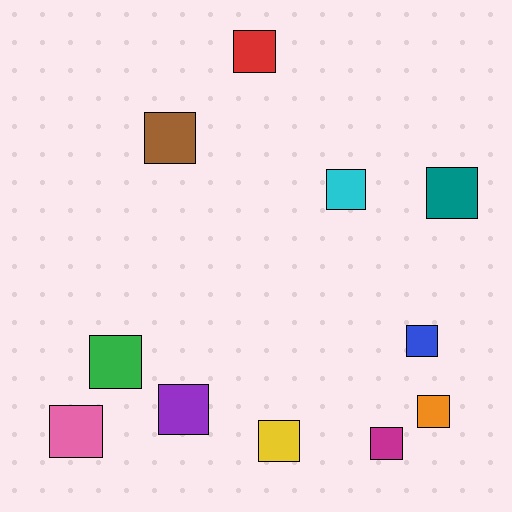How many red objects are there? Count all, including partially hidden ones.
There is 1 red object.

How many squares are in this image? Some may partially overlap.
There are 11 squares.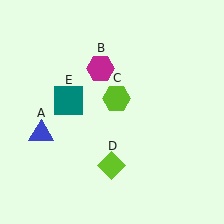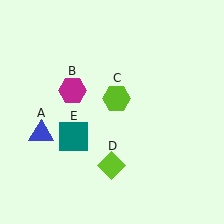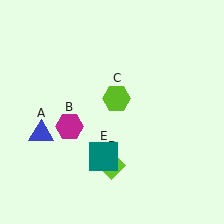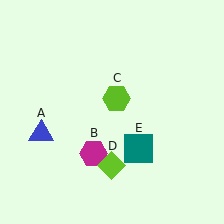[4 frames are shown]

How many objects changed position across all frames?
2 objects changed position: magenta hexagon (object B), teal square (object E).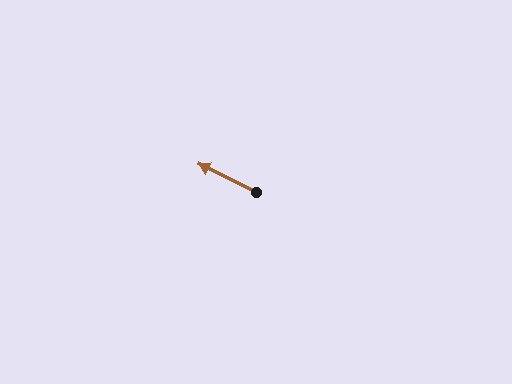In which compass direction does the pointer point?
Northwest.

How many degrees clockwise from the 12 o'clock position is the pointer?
Approximately 296 degrees.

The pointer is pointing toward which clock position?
Roughly 10 o'clock.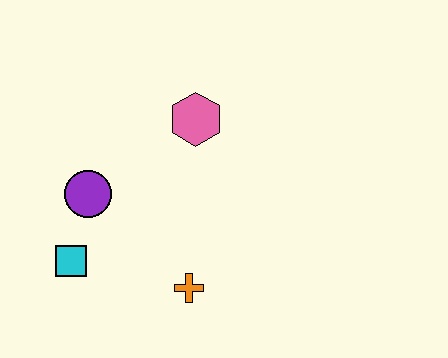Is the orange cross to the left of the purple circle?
No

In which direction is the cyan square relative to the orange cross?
The cyan square is to the left of the orange cross.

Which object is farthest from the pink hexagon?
The cyan square is farthest from the pink hexagon.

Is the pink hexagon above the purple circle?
Yes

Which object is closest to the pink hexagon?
The purple circle is closest to the pink hexagon.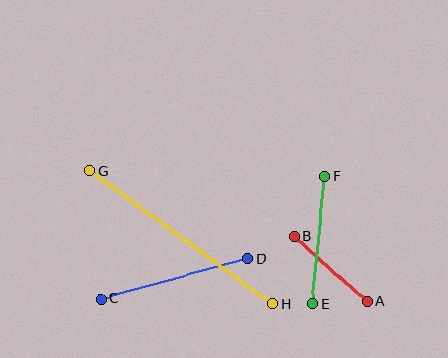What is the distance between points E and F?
The distance is approximately 128 pixels.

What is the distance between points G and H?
The distance is approximately 227 pixels.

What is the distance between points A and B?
The distance is approximately 97 pixels.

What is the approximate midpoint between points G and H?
The midpoint is at approximately (181, 237) pixels.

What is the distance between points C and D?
The distance is approximately 152 pixels.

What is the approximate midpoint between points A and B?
The midpoint is at approximately (330, 269) pixels.